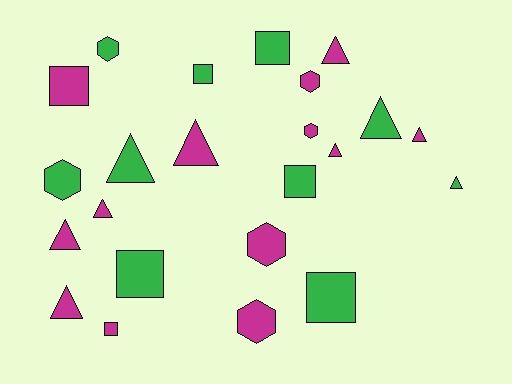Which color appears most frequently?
Magenta, with 13 objects.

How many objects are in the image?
There are 23 objects.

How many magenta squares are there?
There are 2 magenta squares.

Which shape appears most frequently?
Triangle, with 10 objects.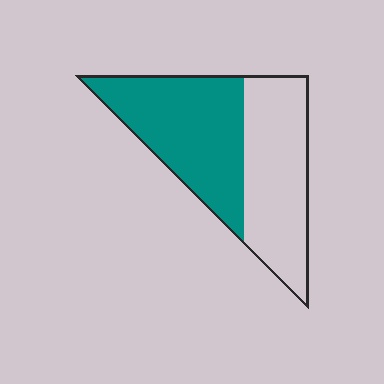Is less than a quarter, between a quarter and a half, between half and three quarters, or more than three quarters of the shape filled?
Between half and three quarters.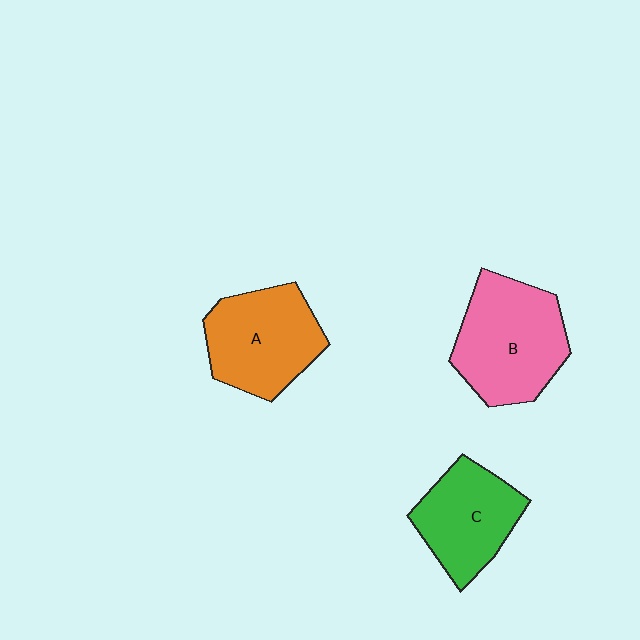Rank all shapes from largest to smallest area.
From largest to smallest: B (pink), A (orange), C (green).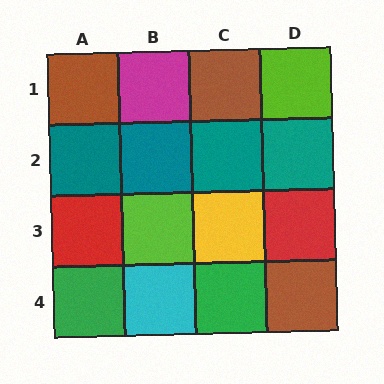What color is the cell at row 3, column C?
Yellow.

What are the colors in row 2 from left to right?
Teal, teal, teal, teal.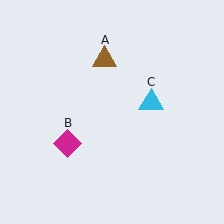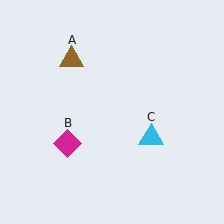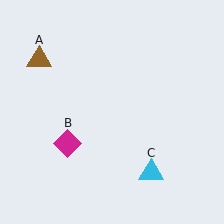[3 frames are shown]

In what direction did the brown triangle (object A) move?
The brown triangle (object A) moved left.